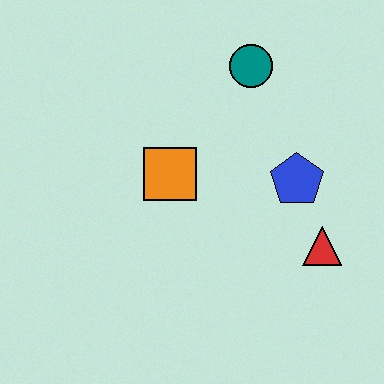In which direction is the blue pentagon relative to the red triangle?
The blue pentagon is above the red triangle.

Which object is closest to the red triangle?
The blue pentagon is closest to the red triangle.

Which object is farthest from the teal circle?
The red triangle is farthest from the teal circle.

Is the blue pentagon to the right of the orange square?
Yes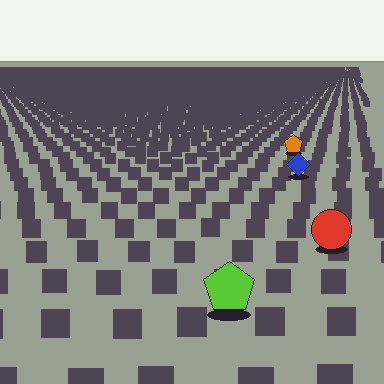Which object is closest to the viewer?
The lime pentagon is closest. The texture marks near it are larger and more spread out.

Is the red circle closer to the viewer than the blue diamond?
Yes. The red circle is closer — you can tell from the texture gradient: the ground texture is coarser near it.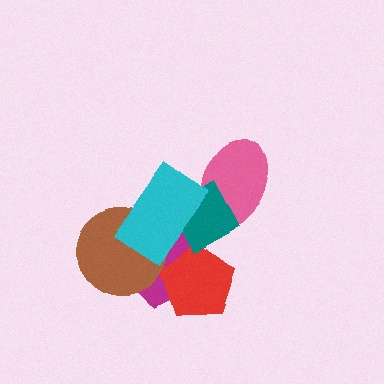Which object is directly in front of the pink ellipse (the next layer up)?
The teal square is directly in front of the pink ellipse.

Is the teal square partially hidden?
Yes, it is partially covered by another shape.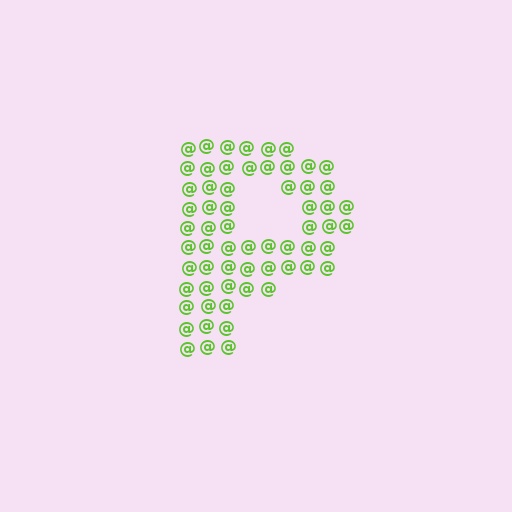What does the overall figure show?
The overall figure shows the letter P.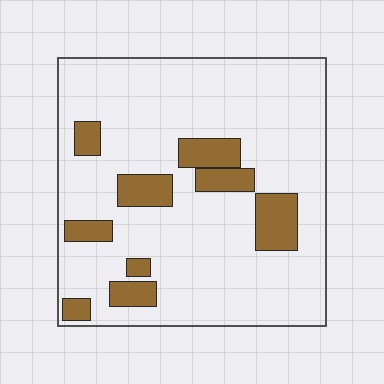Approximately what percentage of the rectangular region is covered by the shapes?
Approximately 15%.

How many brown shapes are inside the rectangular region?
9.